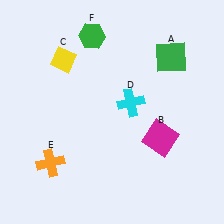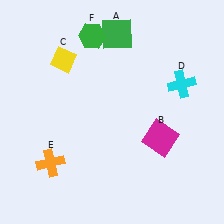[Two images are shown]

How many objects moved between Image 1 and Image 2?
2 objects moved between the two images.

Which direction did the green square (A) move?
The green square (A) moved left.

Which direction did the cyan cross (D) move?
The cyan cross (D) moved right.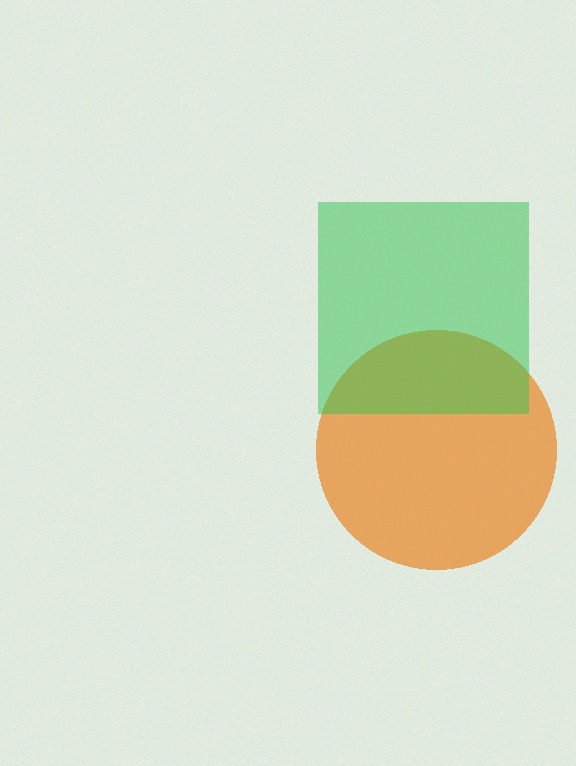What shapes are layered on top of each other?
The layered shapes are: an orange circle, a green square.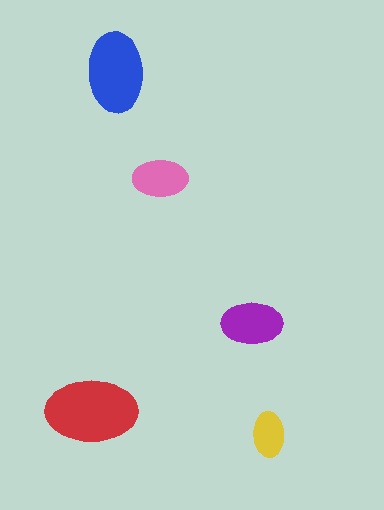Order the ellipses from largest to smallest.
the red one, the blue one, the purple one, the pink one, the yellow one.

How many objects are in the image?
There are 5 objects in the image.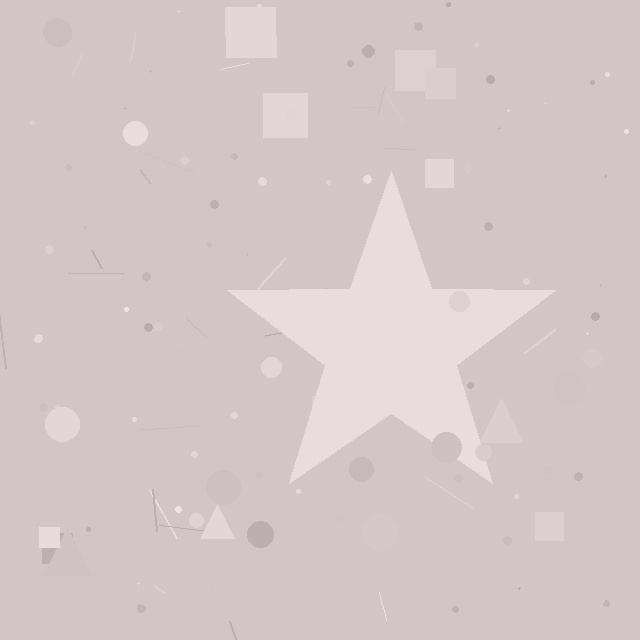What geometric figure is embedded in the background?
A star is embedded in the background.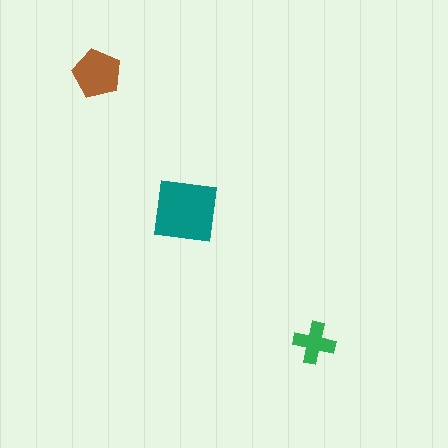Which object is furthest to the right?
The green cross is rightmost.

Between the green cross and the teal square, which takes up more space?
The teal square.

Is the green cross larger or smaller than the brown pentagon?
Smaller.